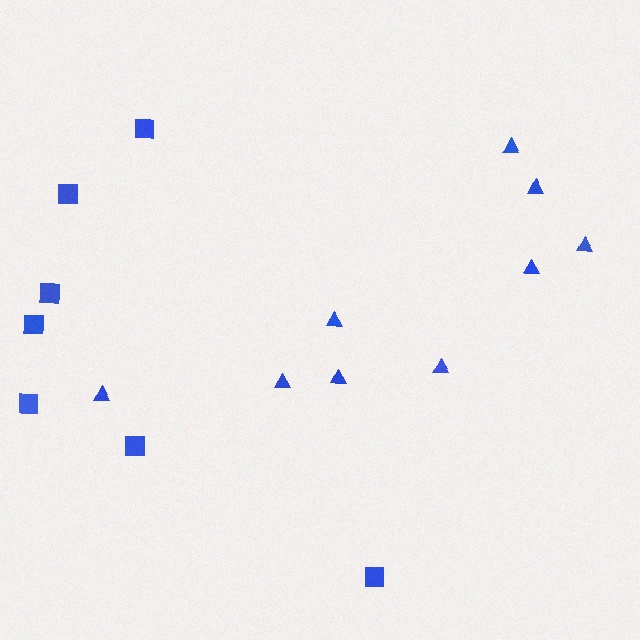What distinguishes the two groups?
There are 2 groups: one group of triangles (9) and one group of squares (7).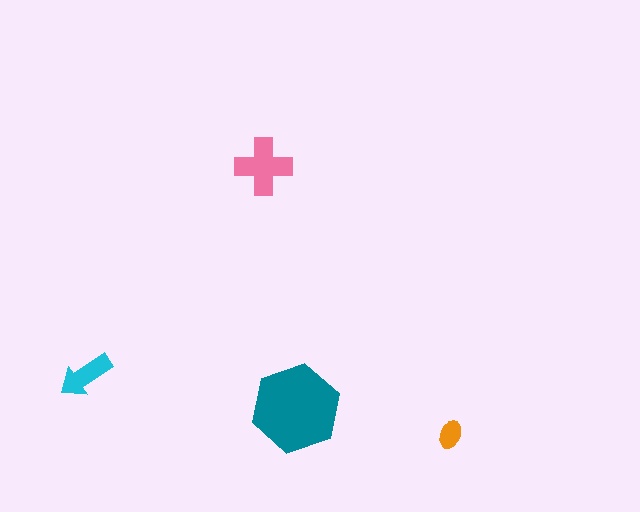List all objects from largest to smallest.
The teal hexagon, the pink cross, the cyan arrow, the orange ellipse.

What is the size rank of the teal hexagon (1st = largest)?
1st.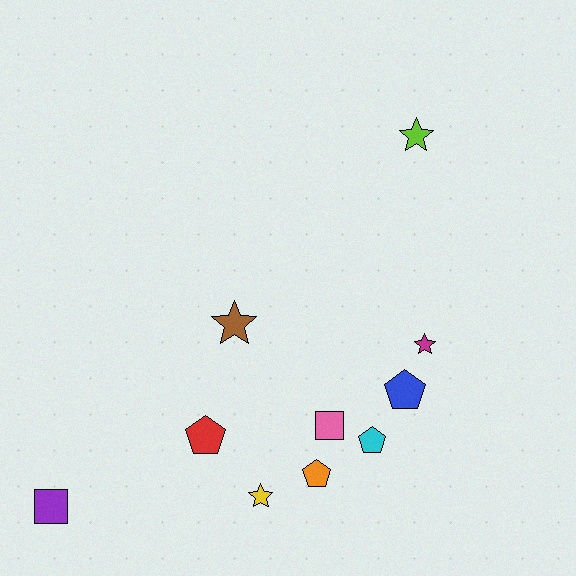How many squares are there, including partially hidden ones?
There are 2 squares.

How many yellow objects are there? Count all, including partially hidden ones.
There is 1 yellow object.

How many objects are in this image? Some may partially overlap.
There are 10 objects.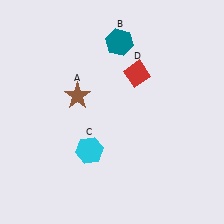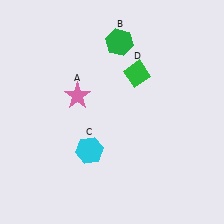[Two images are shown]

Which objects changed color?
A changed from brown to pink. B changed from teal to green. D changed from red to green.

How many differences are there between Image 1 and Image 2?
There are 3 differences between the two images.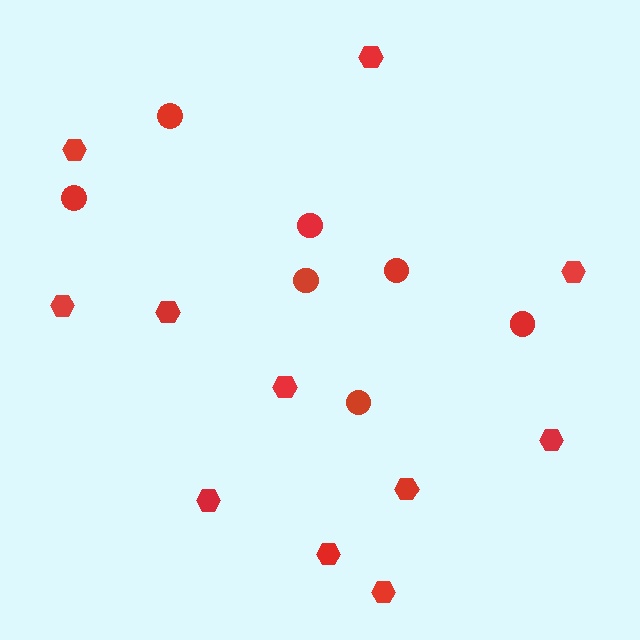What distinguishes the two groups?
There are 2 groups: one group of hexagons (11) and one group of circles (7).